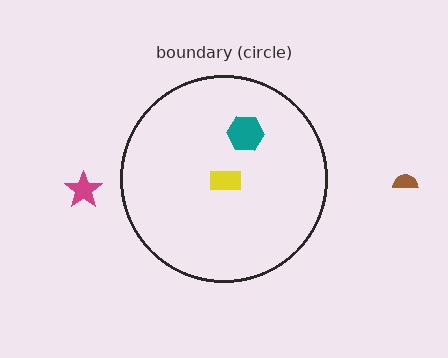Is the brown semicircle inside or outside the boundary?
Outside.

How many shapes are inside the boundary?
2 inside, 2 outside.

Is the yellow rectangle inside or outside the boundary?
Inside.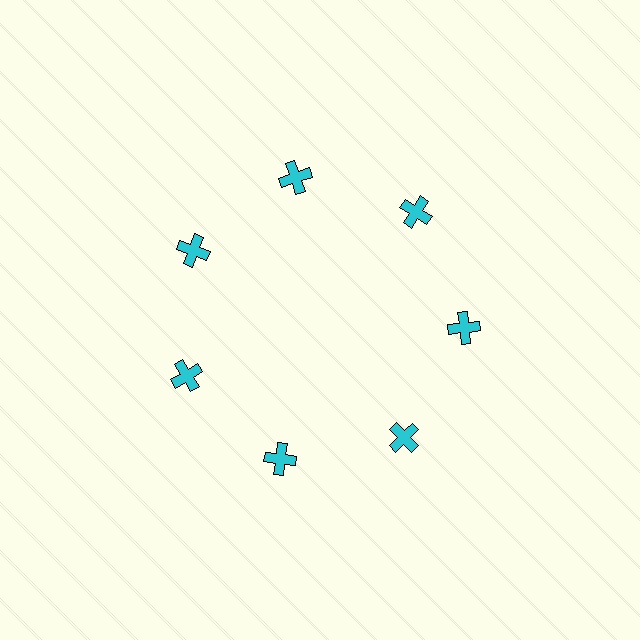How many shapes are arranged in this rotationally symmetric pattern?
There are 7 shapes, arranged in 7 groups of 1.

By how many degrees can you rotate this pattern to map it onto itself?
The pattern maps onto itself every 51 degrees of rotation.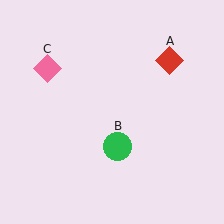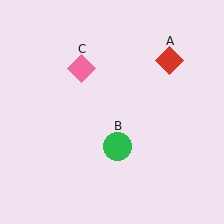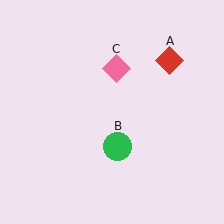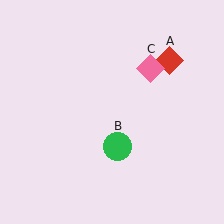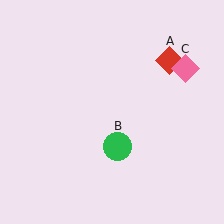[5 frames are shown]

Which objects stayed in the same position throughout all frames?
Red diamond (object A) and green circle (object B) remained stationary.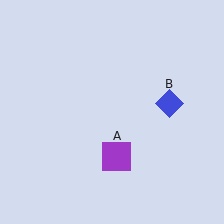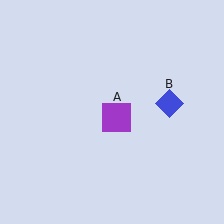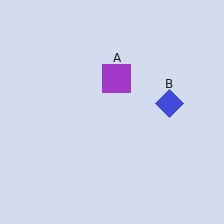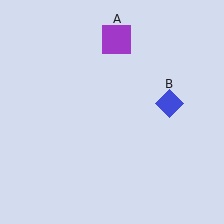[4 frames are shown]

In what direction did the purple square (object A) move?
The purple square (object A) moved up.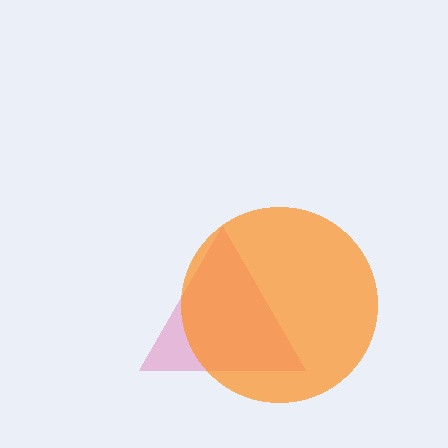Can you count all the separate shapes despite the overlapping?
Yes, there are 2 separate shapes.